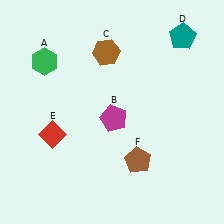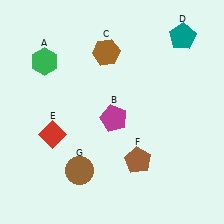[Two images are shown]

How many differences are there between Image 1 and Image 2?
There is 1 difference between the two images.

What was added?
A brown circle (G) was added in Image 2.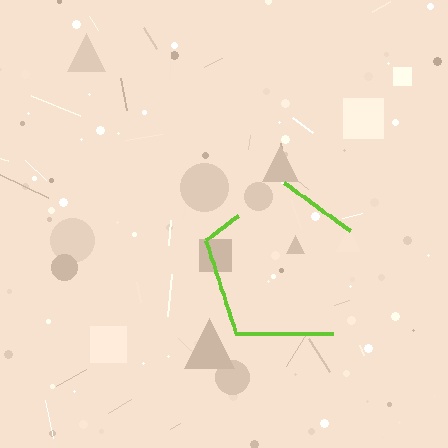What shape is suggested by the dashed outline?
The dashed outline suggests a pentagon.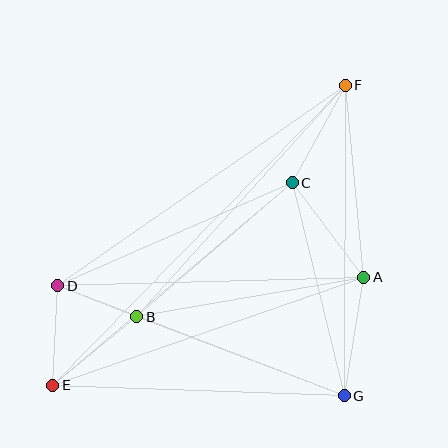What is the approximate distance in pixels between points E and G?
The distance between E and G is approximately 292 pixels.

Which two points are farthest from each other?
Points E and F are farthest from each other.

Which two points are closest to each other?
Points B and D are closest to each other.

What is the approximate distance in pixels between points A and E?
The distance between A and E is approximately 330 pixels.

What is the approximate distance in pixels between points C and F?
The distance between C and F is approximately 111 pixels.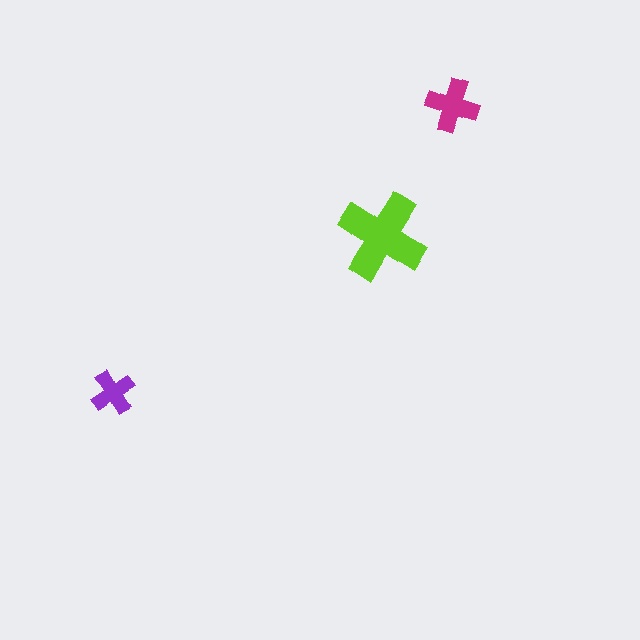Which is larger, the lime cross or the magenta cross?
The lime one.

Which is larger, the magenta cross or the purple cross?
The magenta one.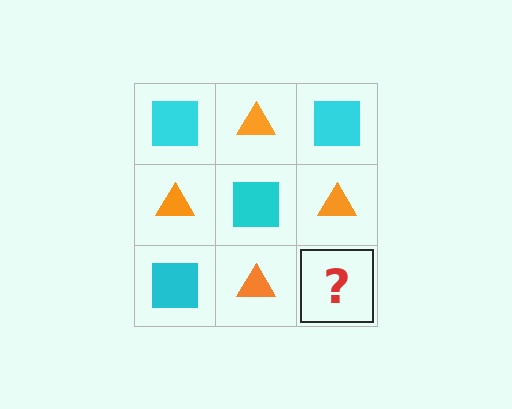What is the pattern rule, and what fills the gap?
The rule is that it alternates cyan square and orange triangle in a checkerboard pattern. The gap should be filled with a cyan square.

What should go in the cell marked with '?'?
The missing cell should contain a cyan square.